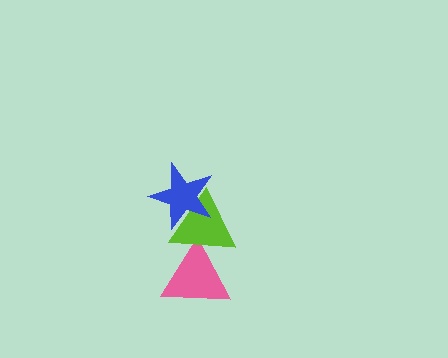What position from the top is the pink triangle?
The pink triangle is 3rd from the top.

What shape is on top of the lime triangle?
The blue star is on top of the lime triangle.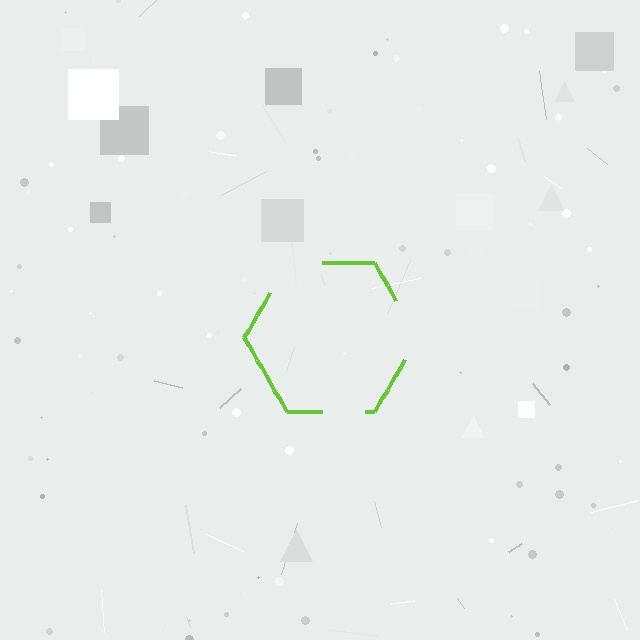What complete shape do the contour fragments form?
The contour fragments form a hexagon.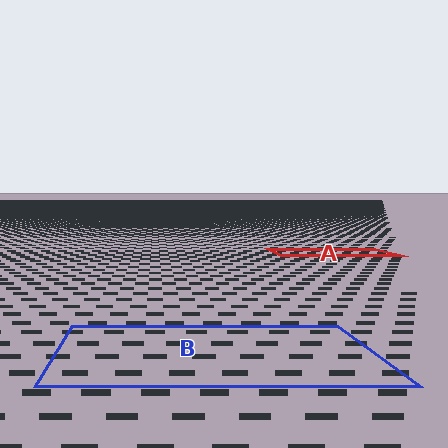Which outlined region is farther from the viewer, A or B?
Region A is farther from the viewer — the texture elements inside it appear smaller and more densely packed.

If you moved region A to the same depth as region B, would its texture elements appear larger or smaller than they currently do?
They would appear larger. At a closer depth, the same texture elements are projected at a bigger on-screen size.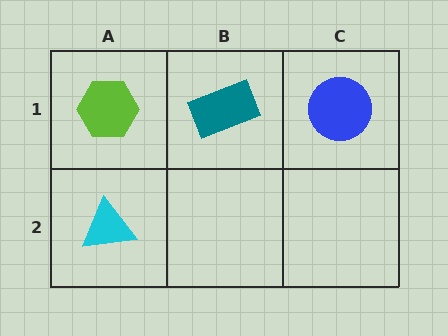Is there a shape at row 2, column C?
No, that cell is empty.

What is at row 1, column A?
A lime hexagon.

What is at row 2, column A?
A cyan triangle.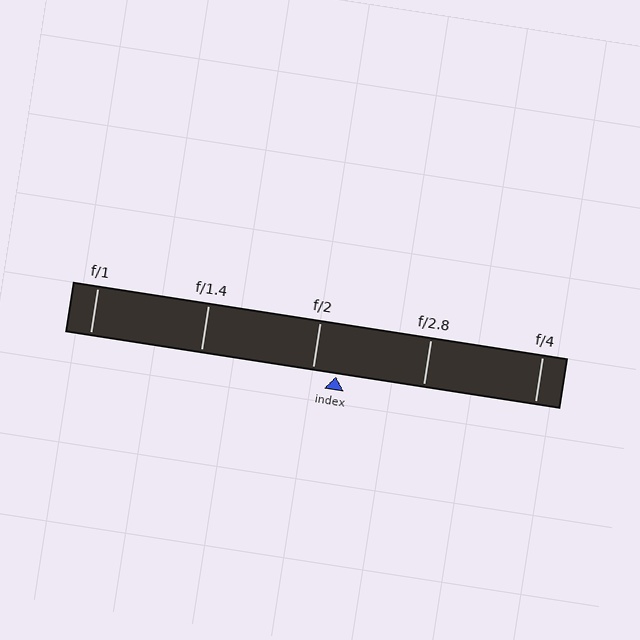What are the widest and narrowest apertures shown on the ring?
The widest aperture shown is f/1 and the narrowest is f/4.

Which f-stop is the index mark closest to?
The index mark is closest to f/2.